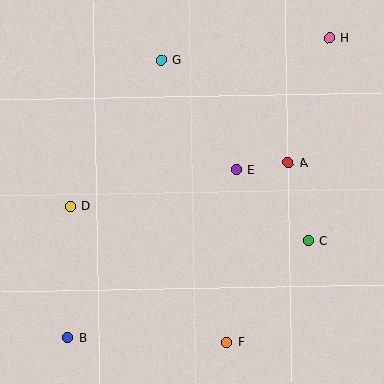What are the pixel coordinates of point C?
Point C is at (308, 241).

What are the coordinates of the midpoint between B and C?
The midpoint between B and C is at (188, 289).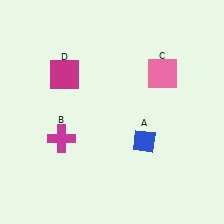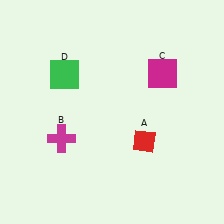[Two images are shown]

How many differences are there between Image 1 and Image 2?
There are 3 differences between the two images.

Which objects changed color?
A changed from blue to red. C changed from pink to magenta. D changed from magenta to green.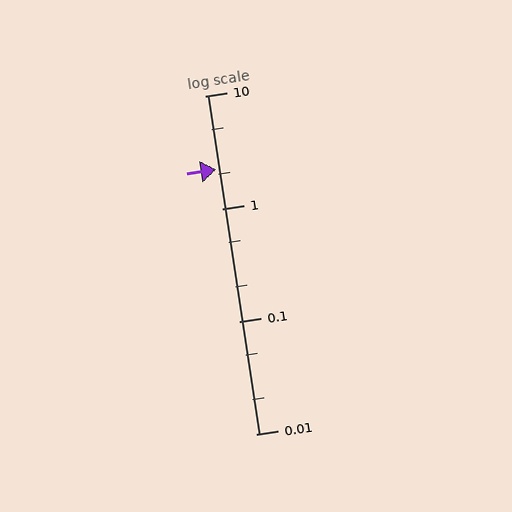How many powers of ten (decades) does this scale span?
The scale spans 3 decades, from 0.01 to 10.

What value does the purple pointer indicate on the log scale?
The pointer indicates approximately 2.2.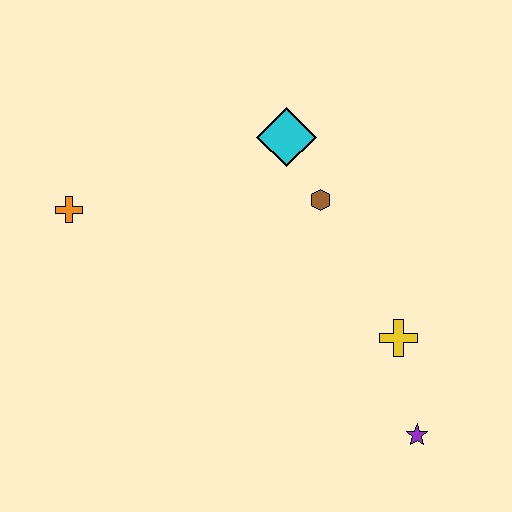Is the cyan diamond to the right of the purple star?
No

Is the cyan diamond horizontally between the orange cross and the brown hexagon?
Yes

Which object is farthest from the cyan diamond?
The purple star is farthest from the cyan diamond.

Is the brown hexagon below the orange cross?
No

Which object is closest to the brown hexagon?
The cyan diamond is closest to the brown hexagon.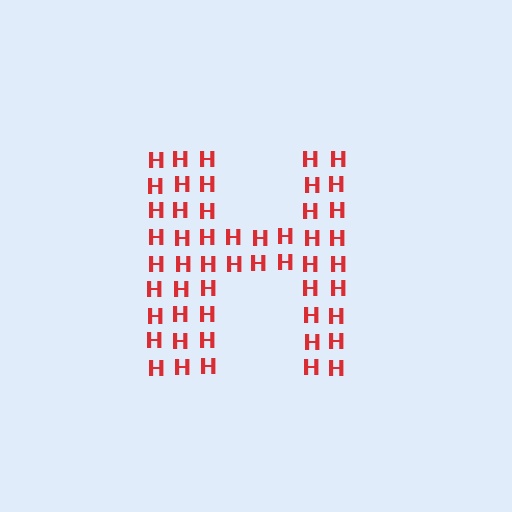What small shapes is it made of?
It is made of small letter H's.